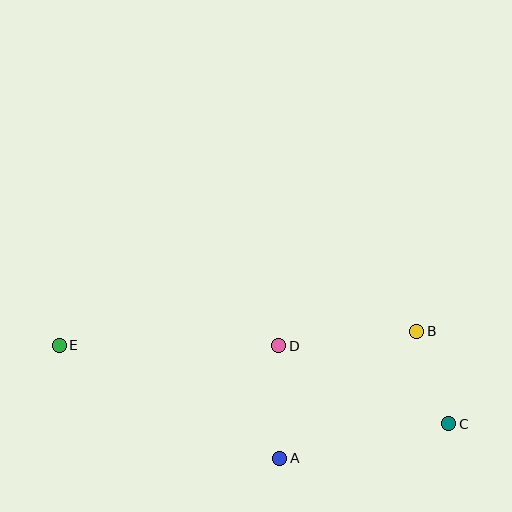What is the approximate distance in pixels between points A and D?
The distance between A and D is approximately 112 pixels.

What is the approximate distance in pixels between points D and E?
The distance between D and E is approximately 219 pixels.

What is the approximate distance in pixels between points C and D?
The distance between C and D is approximately 187 pixels.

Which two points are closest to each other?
Points B and C are closest to each other.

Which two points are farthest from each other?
Points C and E are farthest from each other.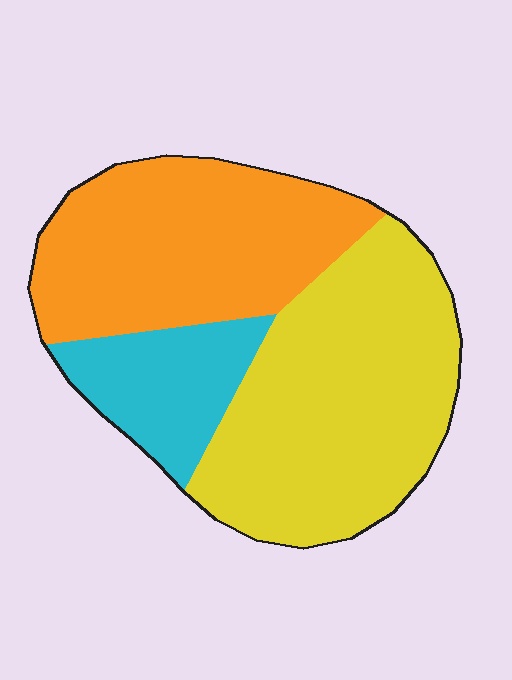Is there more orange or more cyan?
Orange.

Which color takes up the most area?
Yellow, at roughly 45%.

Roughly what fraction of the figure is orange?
Orange covers 38% of the figure.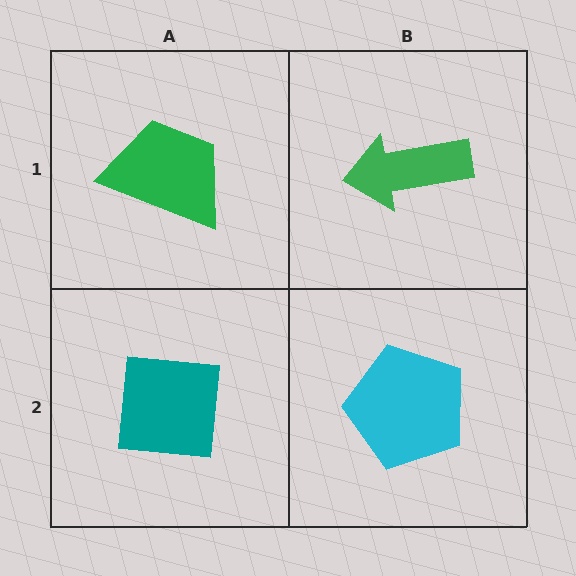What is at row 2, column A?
A teal square.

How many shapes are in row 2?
2 shapes.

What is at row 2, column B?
A cyan pentagon.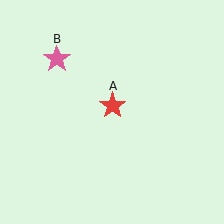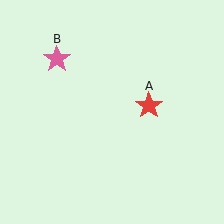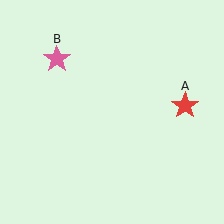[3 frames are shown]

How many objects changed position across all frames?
1 object changed position: red star (object A).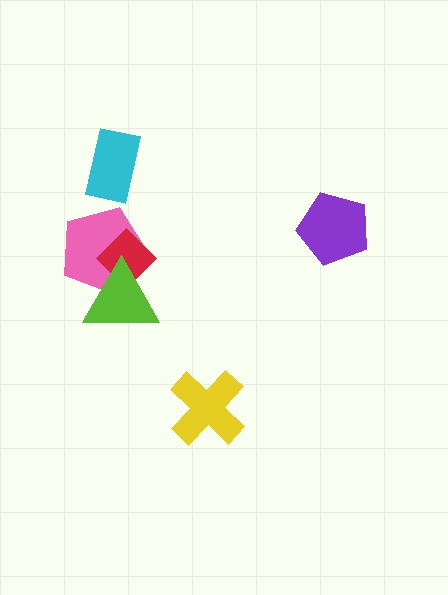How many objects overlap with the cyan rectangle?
0 objects overlap with the cyan rectangle.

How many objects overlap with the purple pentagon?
0 objects overlap with the purple pentagon.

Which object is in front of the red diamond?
The lime triangle is in front of the red diamond.